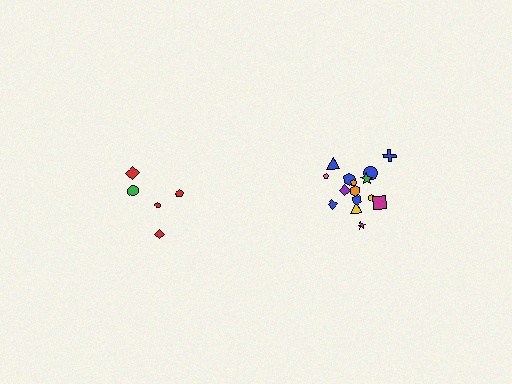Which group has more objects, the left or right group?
The right group.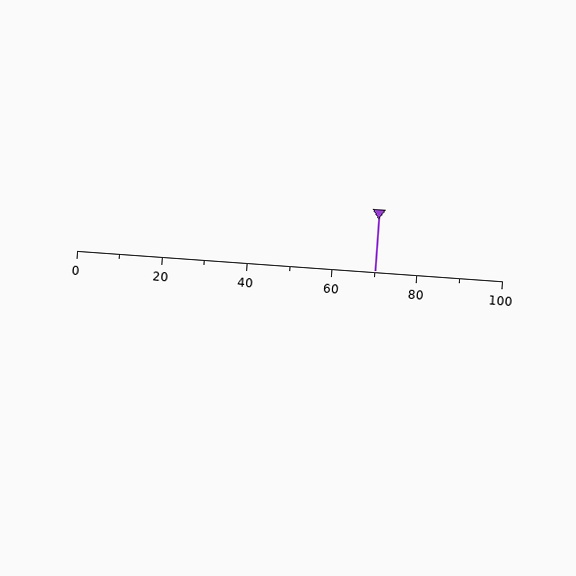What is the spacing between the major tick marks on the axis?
The major ticks are spaced 20 apart.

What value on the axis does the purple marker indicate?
The marker indicates approximately 70.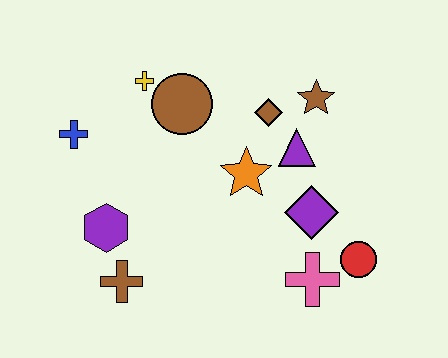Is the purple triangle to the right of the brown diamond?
Yes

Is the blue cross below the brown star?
Yes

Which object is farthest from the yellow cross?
The red circle is farthest from the yellow cross.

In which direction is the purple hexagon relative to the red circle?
The purple hexagon is to the left of the red circle.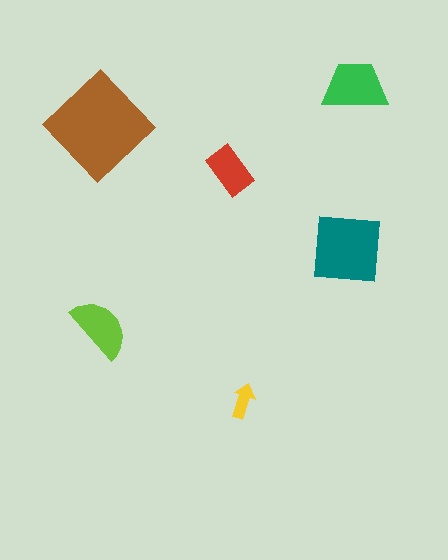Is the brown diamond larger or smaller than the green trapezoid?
Larger.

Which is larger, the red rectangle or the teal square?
The teal square.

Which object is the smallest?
The yellow arrow.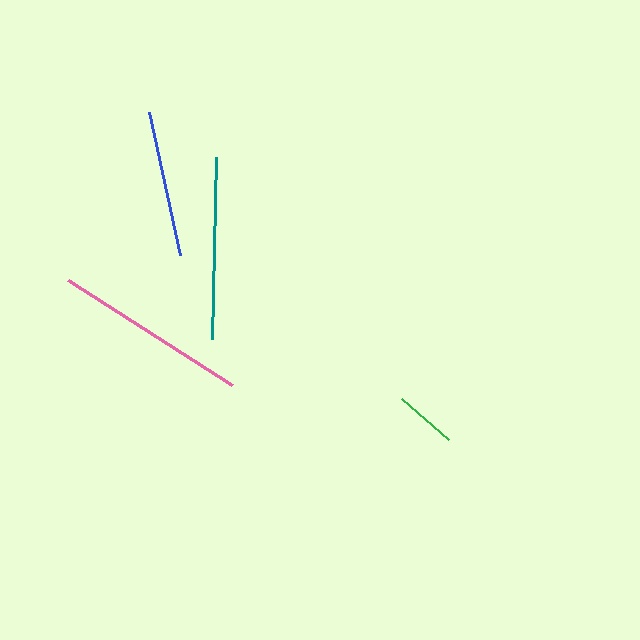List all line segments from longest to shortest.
From longest to shortest: pink, teal, blue, green.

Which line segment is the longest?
The pink line is the longest at approximately 195 pixels.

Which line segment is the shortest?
The green line is the shortest at approximately 63 pixels.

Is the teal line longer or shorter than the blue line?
The teal line is longer than the blue line.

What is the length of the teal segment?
The teal segment is approximately 183 pixels long.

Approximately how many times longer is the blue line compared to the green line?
The blue line is approximately 2.3 times the length of the green line.